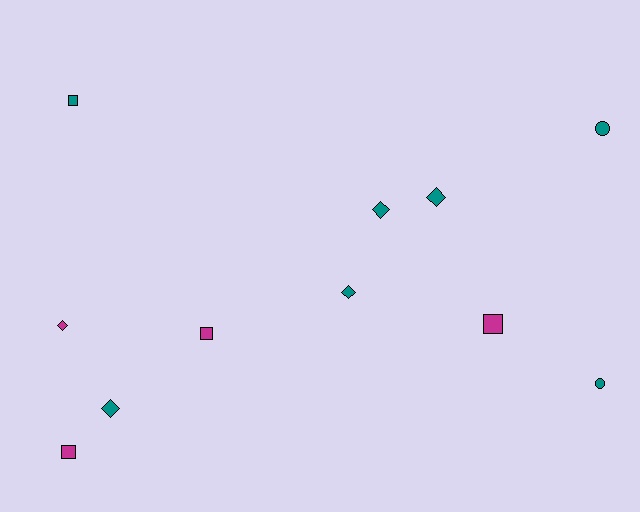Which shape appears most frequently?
Diamond, with 5 objects.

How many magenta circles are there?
There are no magenta circles.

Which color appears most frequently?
Teal, with 7 objects.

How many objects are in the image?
There are 11 objects.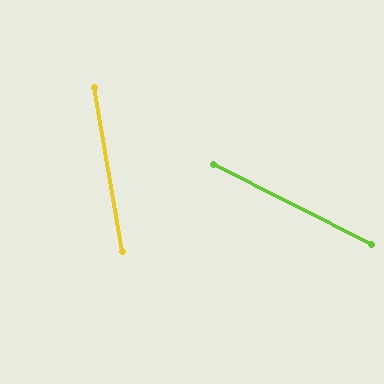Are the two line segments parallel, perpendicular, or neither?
Neither parallel nor perpendicular — they differ by about 54°.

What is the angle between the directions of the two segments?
Approximately 54 degrees.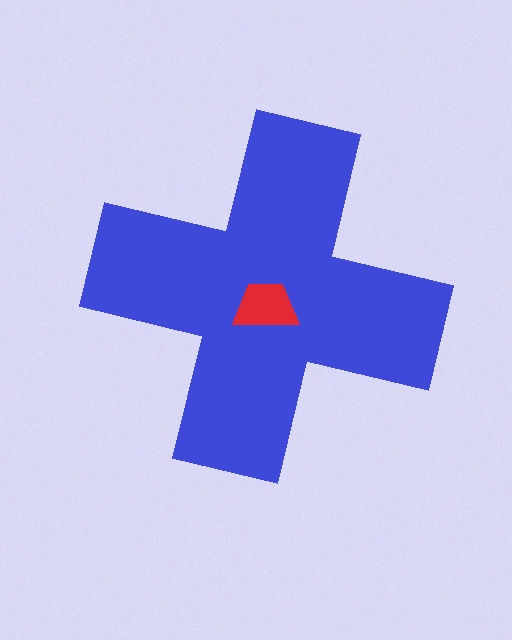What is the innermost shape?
The red trapezoid.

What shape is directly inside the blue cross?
The red trapezoid.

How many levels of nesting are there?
2.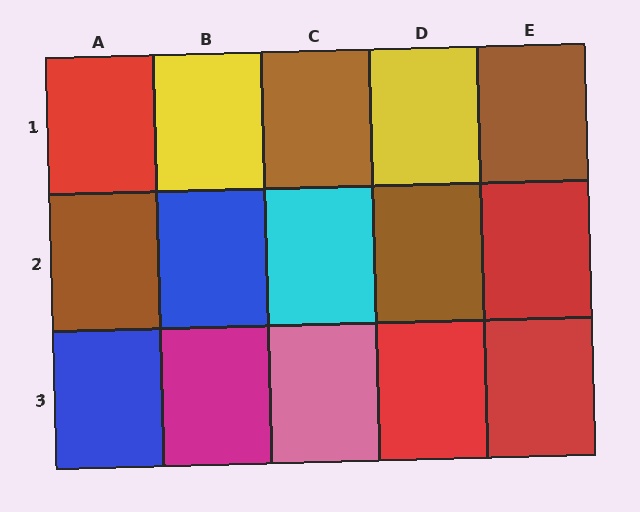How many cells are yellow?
2 cells are yellow.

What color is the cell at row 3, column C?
Pink.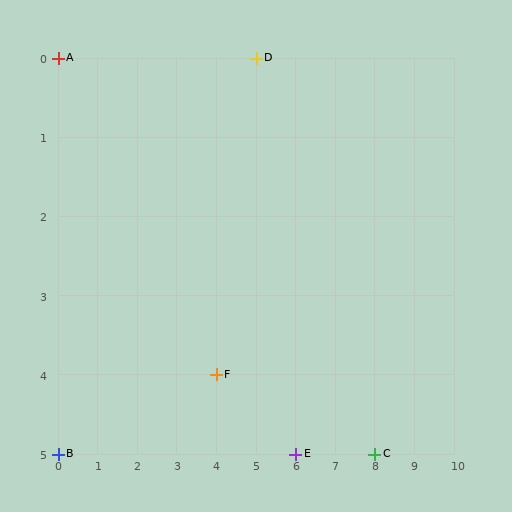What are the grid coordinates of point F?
Point F is at grid coordinates (4, 4).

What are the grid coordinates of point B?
Point B is at grid coordinates (0, 5).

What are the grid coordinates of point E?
Point E is at grid coordinates (6, 5).